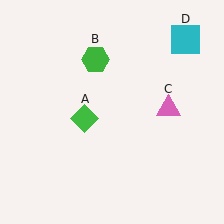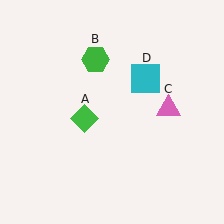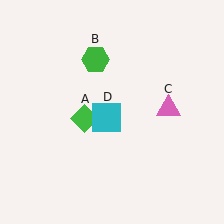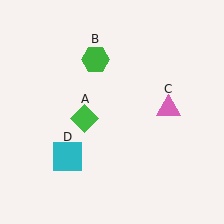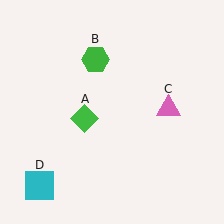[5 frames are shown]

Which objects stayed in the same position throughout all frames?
Green diamond (object A) and green hexagon (object B) and pink triangle (object C) remained stationary.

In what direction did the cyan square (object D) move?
The cyan square (object D) moved down and to the left.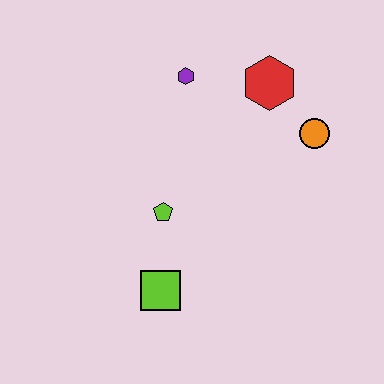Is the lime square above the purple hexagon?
No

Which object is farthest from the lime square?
The red hexagon is farthest from the lime square.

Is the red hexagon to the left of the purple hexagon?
No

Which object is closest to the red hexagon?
The orange circle is closest to the red hexagon.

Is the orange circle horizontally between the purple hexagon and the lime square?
No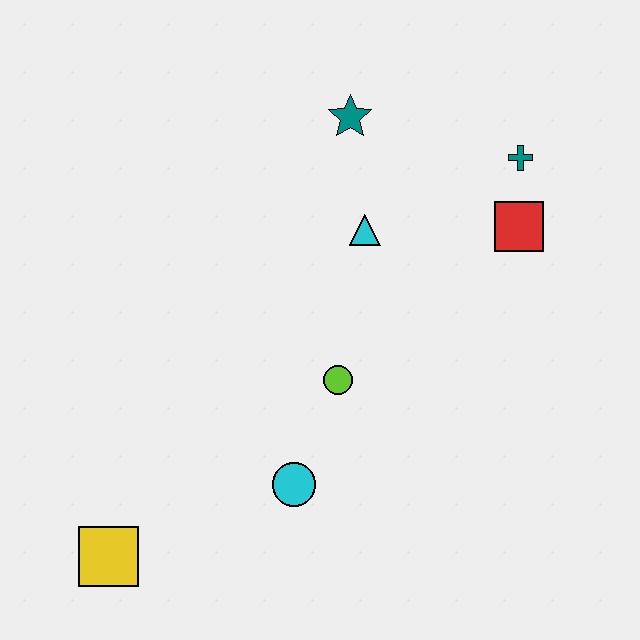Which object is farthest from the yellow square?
The teal cross is farthest from the yellow square.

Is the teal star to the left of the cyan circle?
No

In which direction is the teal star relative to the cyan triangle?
The teal star is above the cyan triangle.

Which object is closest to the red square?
The teal cross is closest to the red square.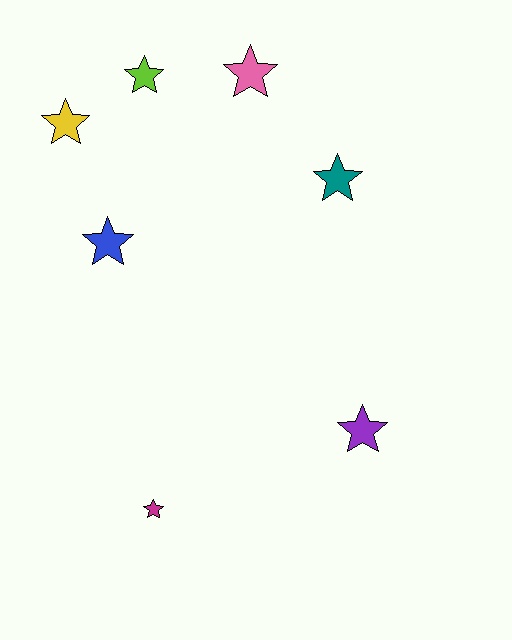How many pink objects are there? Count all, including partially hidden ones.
There is 1 pink object.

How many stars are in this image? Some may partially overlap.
There are 7 stars.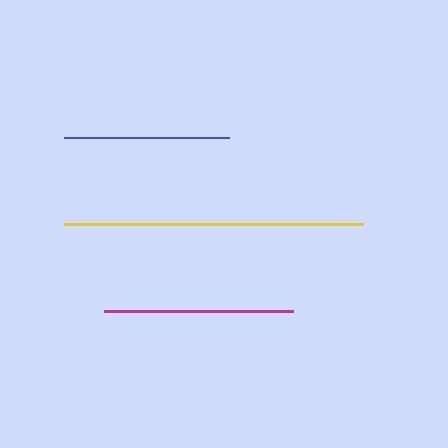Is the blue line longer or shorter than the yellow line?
The yellow line is longer than the blue line.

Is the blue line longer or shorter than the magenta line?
The magenta line is longer than the blue line.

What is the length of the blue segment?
The blue segment is approximately 165 pixels long.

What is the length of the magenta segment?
The magenta segment is approximately 189 pixels long.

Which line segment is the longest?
The yellow line is the longest at approximately 299 pixels.